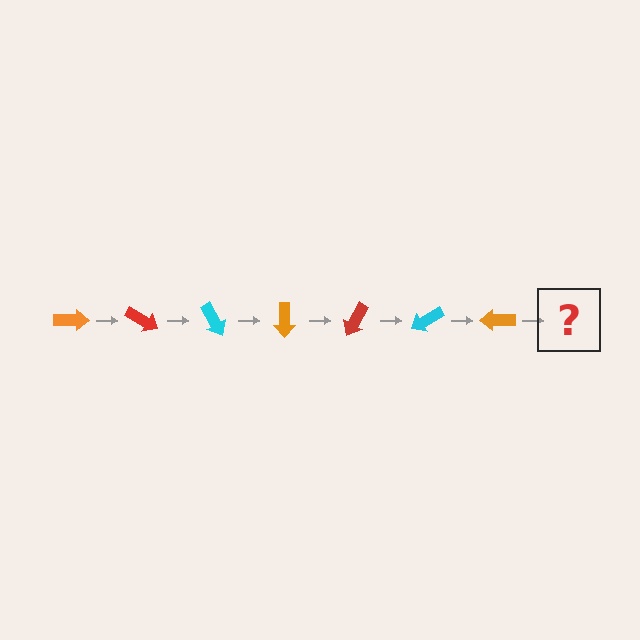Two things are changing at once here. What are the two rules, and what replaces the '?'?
The two rules are that it rotates 30 degrees each step and the color cycles through orange, red, and cyan. The '?' should be a red arrow, rotated 210 degrees from the start.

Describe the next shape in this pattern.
It should be a red arrow, rotated 210 degrees from the start.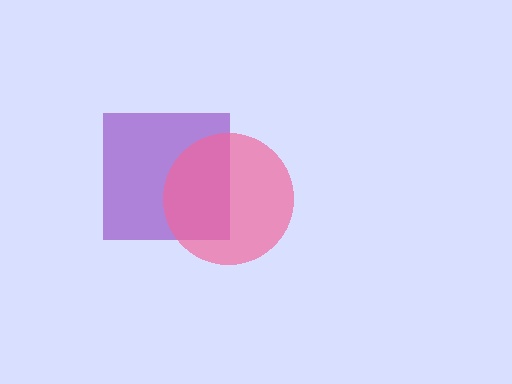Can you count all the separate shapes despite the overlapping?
Yes, there are 2 separate shapes.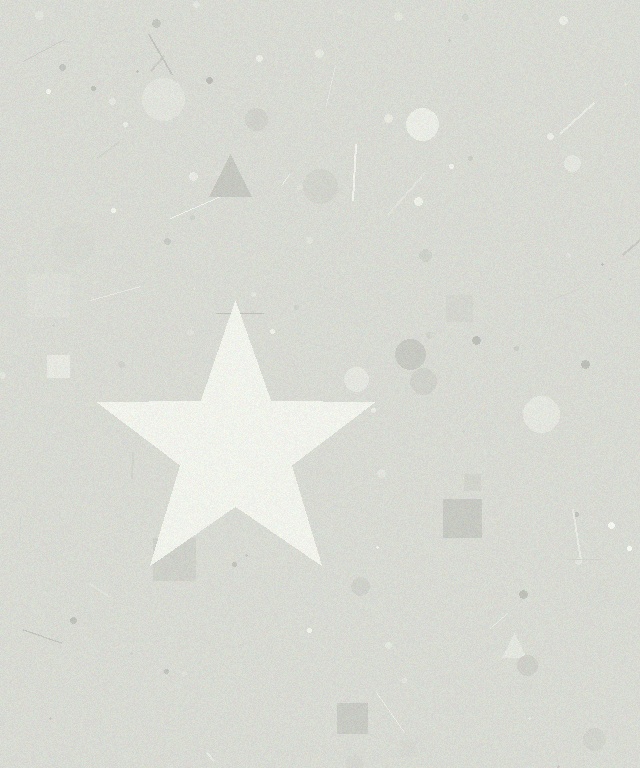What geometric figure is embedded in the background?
A star is embedded in the background.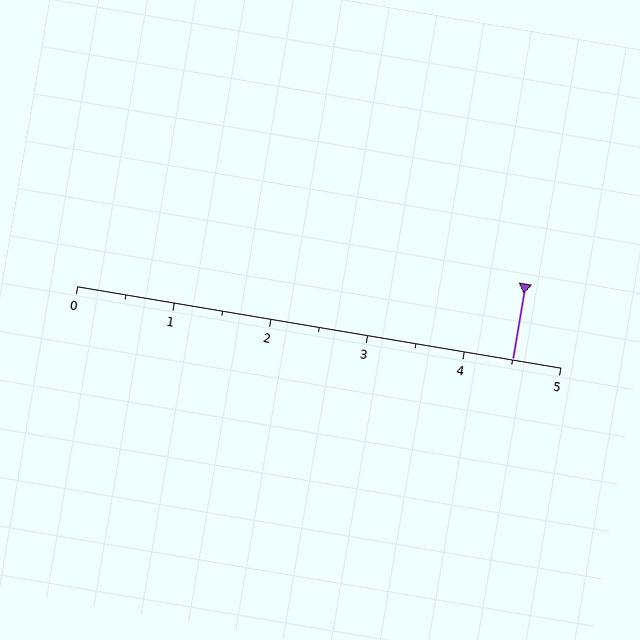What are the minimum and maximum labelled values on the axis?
The axis runs from 0 to 5.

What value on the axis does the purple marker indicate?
The marker indicates approximately 4.5.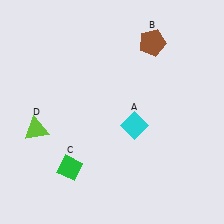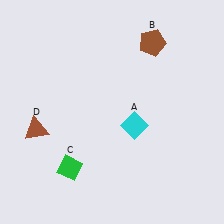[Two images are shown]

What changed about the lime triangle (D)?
In Image 1, D is lime. In Image 2, it changed to brown.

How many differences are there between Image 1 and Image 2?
There is 1 difference between the two images.